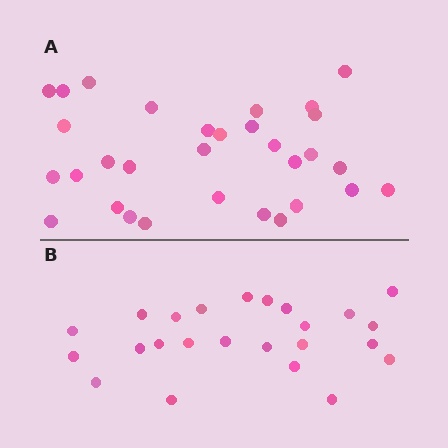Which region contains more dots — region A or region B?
Region A (the top region) has more dots.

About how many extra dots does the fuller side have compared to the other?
Region A has roughly 8 or so more dots than region B.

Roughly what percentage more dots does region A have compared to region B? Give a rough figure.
About 30% more.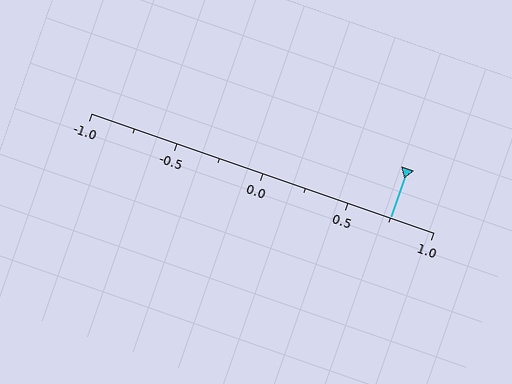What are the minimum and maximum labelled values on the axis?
The axis runs from -1.0 to 1.0.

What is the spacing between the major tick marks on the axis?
The major ticks are spaced 0.5 apart.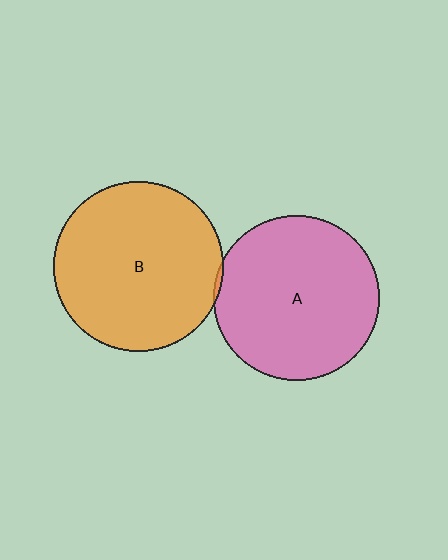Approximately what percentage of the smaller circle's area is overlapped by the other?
Approximately 5%.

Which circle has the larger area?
Circle B (orange).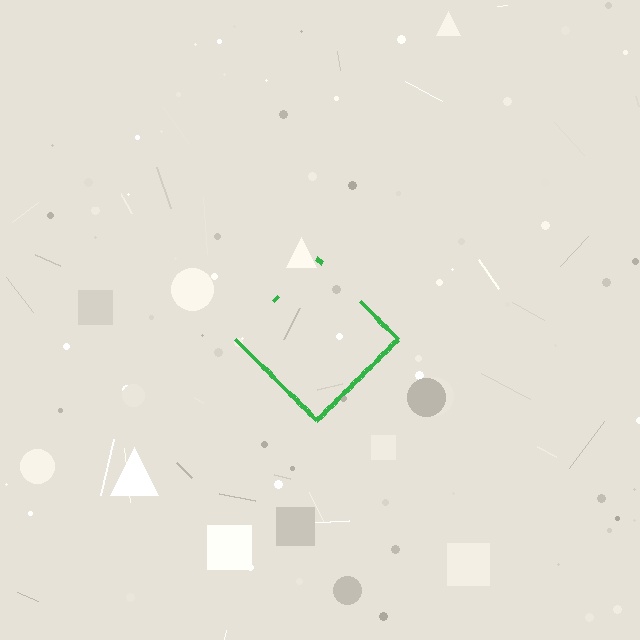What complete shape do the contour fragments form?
The contour fragments form a diamond.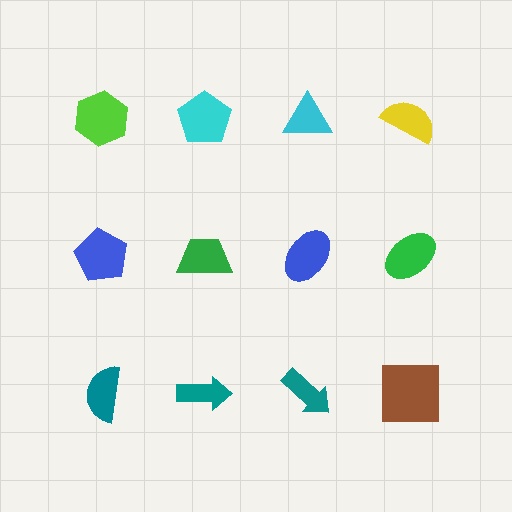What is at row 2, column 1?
A blue pentagon.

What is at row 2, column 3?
A blue ellipse.